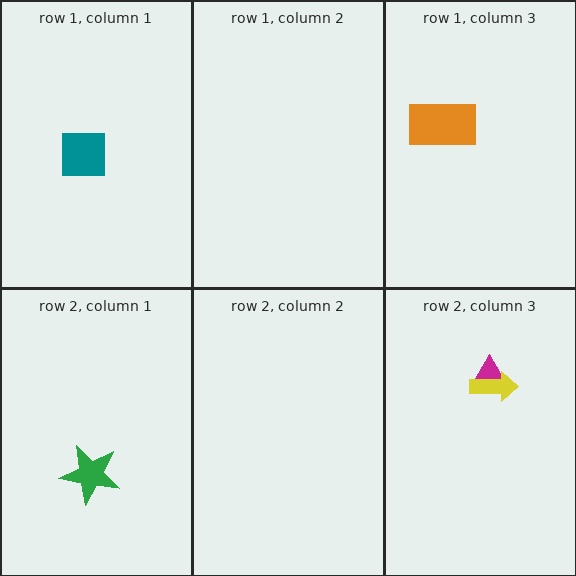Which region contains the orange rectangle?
The row 1, column 3 region.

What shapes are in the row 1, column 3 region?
The orange rectangle.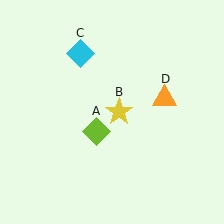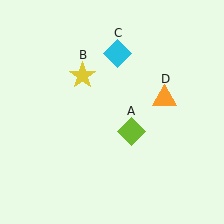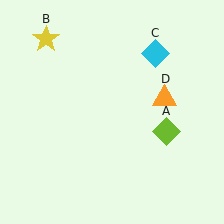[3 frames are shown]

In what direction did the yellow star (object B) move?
The yellow star (object B) moved up and to the left.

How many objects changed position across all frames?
3 objects changed position: lime diamond (object A), yellow star (object B), cyan diamond (object C).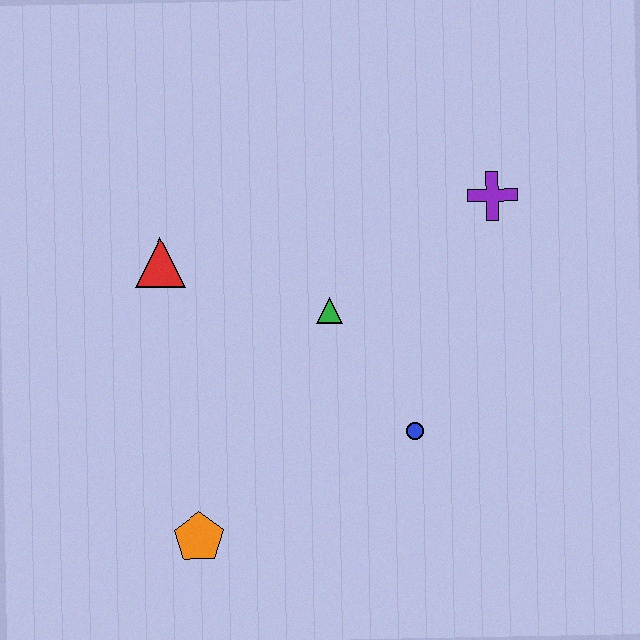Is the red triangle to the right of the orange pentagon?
No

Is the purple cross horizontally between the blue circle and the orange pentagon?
No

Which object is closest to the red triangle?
The green triangle is closest to the red triangle.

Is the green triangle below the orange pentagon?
No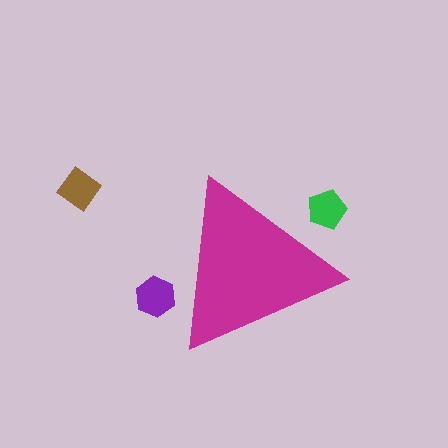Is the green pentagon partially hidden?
Yes, the green pentagon is partially hidden behind the magenta triangle.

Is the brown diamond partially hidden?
No, the brown diamond is fully visible.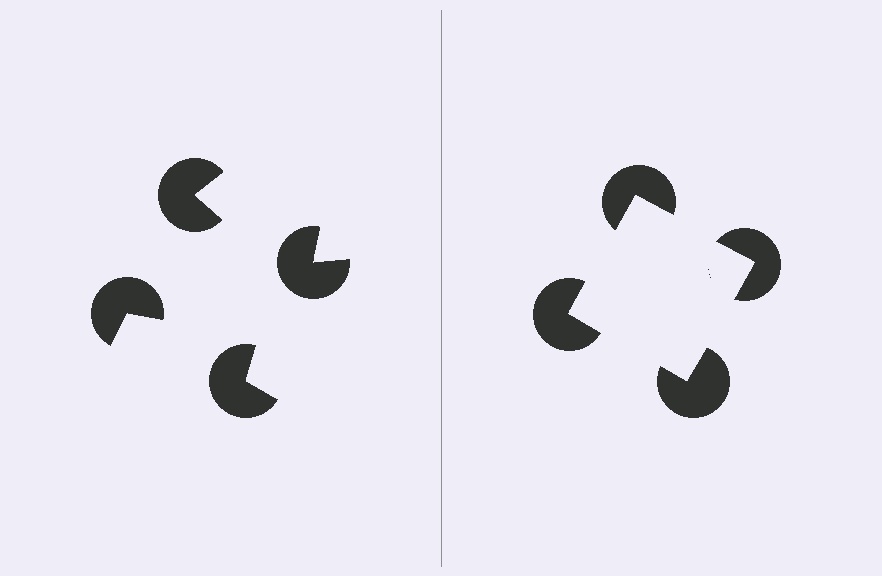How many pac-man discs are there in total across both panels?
8 — 4 on each side.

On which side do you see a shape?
An illusory square appears on the right side. On the left side the wedge cuts are rotated, so no coherent shape forms.